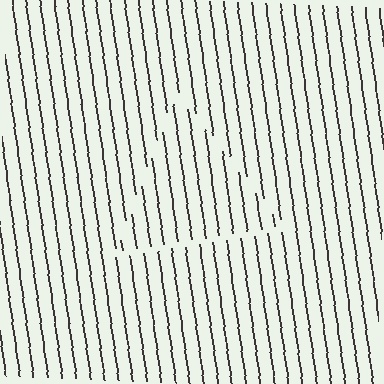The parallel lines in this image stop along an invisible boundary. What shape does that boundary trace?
An illusory triangle. The interior of the shape contains the same grating, shifted by half a period — the contour is defined by the phase discontinuity where line-ends from the inner and outer gratings abut.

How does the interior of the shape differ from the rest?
The interior of the shape contains the same grating, shifted by half a period — the contour is defined by the phase discontinuity where line-ends from the inner and outer gratings abut.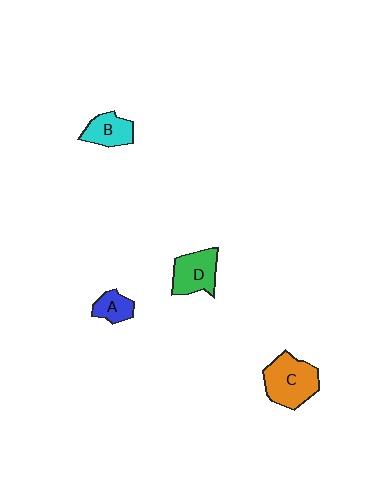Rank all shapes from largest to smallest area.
From largest to smallest: C (orange), D (green), B (cyan), A (blue).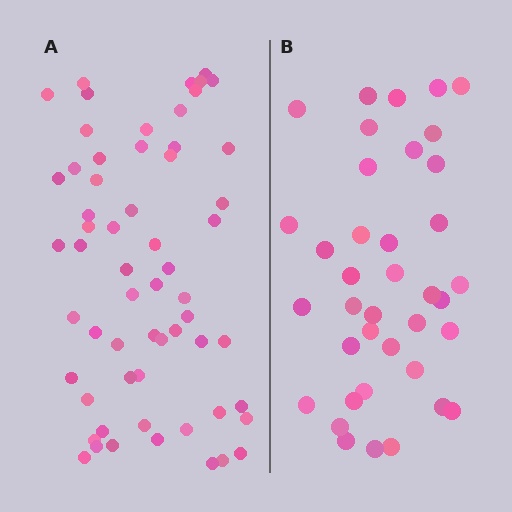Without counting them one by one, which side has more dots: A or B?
Region A (the left region) has more dots.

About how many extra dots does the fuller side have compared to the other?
Region A has approximately 20 more dots than region B.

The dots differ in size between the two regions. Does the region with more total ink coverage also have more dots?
No. Region B has more total ink coverage because its dots are larger, but region A actually contains more individual dots. Total area can be misleading — the number of items is what matters here.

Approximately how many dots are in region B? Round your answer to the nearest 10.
About 40 dots. (The exact count is 38, which rounds to 40.)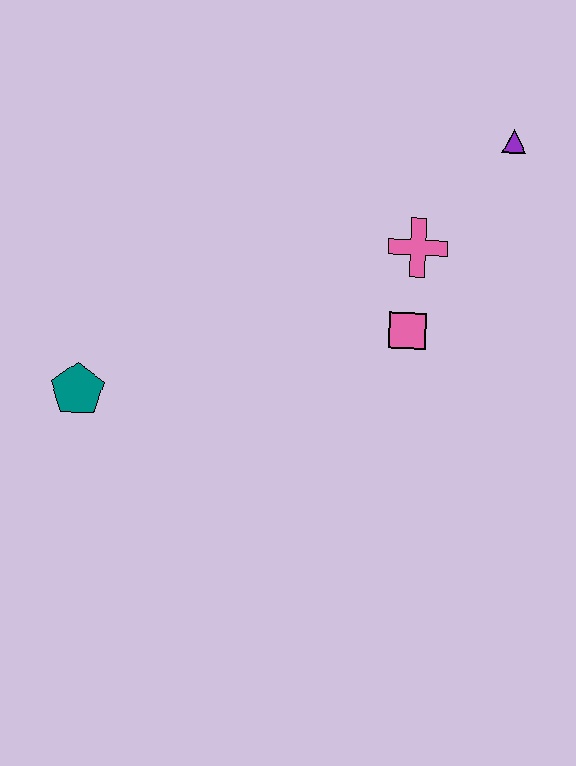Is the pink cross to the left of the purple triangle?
Yes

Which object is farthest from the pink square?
The teal pentagon is farthest from the pink square.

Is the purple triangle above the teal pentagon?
Yes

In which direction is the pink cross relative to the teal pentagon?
The pink cross is to the right of the teal pentagon.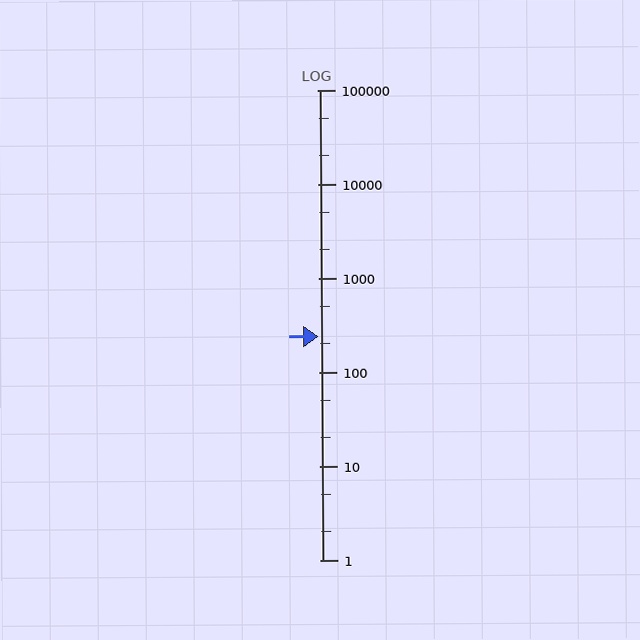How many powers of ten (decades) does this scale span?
The scale spans 5 decades, from 1 to 100000.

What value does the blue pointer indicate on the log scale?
The pointer indicates approximately 240.